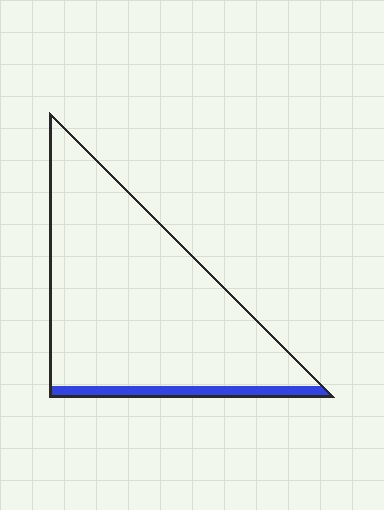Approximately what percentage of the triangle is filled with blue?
Approximately 10%.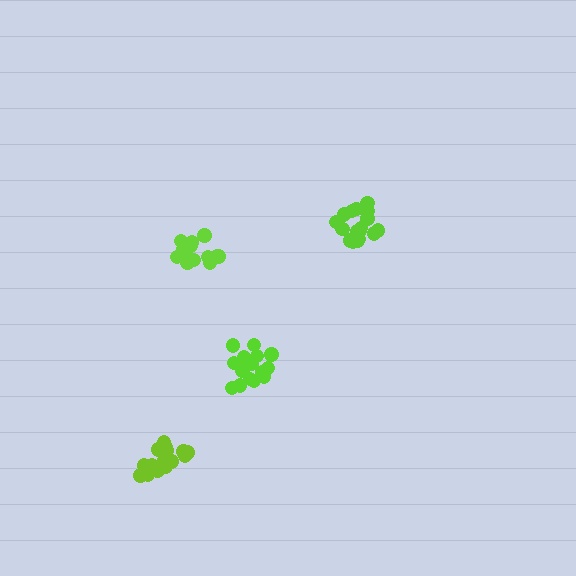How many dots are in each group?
Group 1: 13 dots, Group 2: 17 dots, Group 3: 15 dots, Group 4: 17 dots (62 total).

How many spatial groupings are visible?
There are 4 spatial groupings.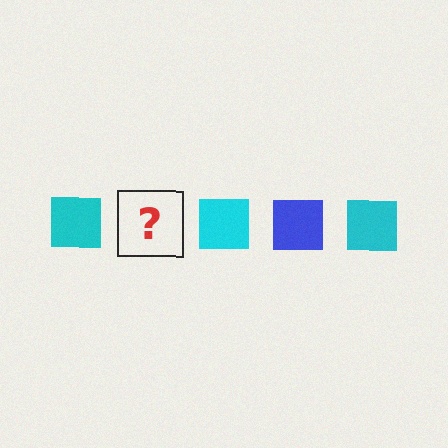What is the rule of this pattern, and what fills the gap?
The rule is that the pattern cycles through cyan, blue squares. The gap should be filled with a blue square.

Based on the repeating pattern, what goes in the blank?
The blank should be a blue square.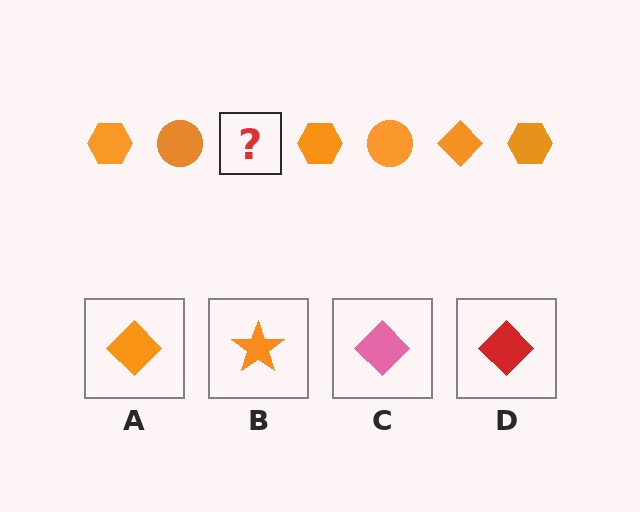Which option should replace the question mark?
Option A.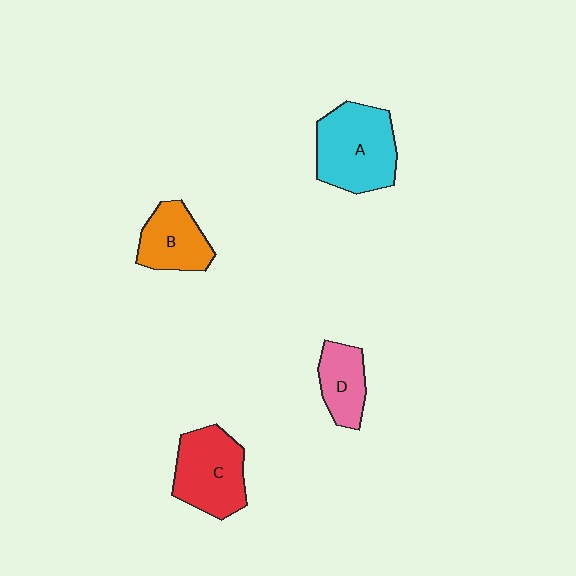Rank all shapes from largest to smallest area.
From largest to smallest: A (cyan), C (red), B (orange), D (pink).